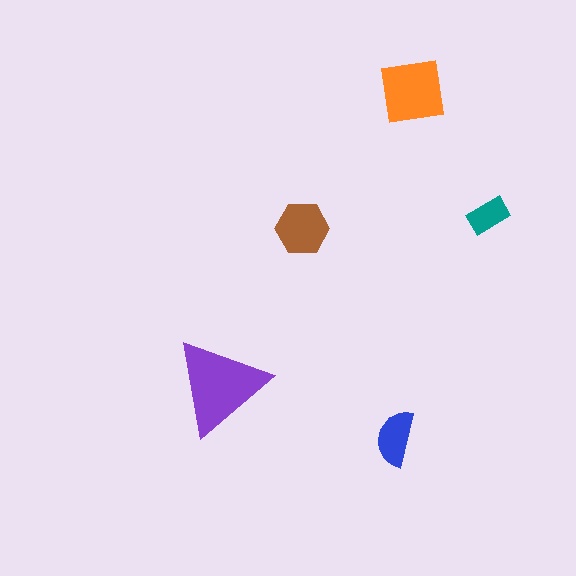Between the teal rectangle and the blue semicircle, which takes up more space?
The blue semicircle.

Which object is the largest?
The purple triangle.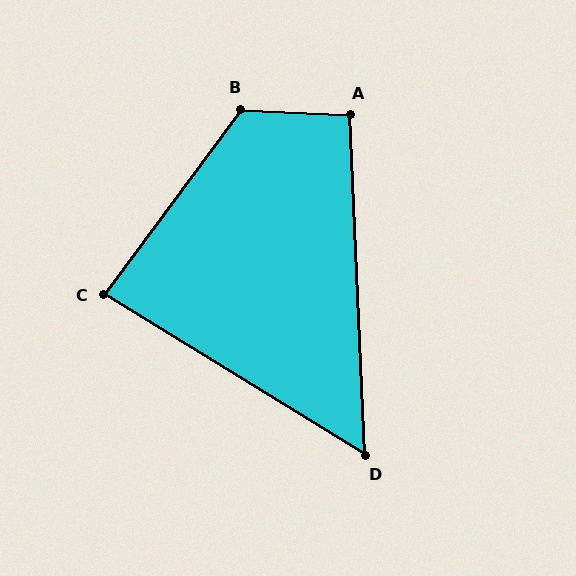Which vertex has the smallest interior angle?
D, at approximately 56 degrees.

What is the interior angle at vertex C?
Approximately 85 degrees (acute).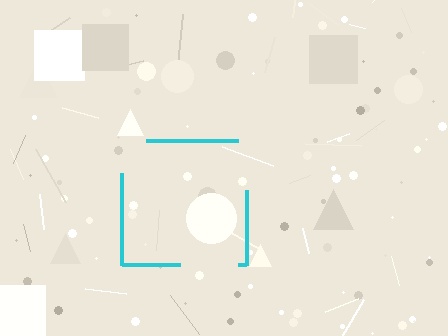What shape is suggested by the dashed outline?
The dashed outline suggests a square.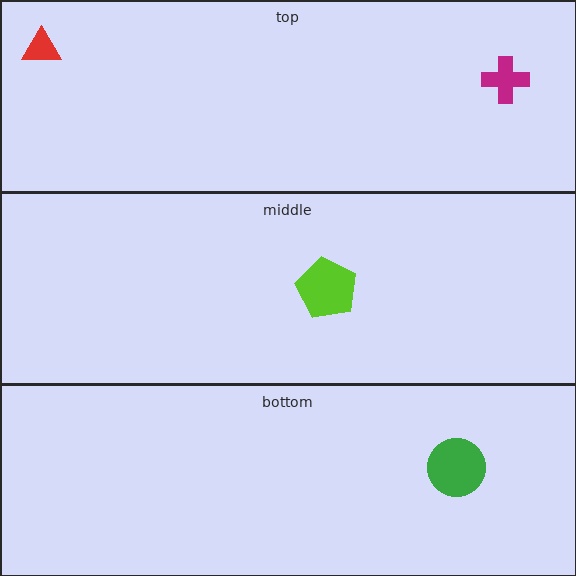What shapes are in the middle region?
The lime pentagon.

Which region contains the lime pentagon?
The middle region.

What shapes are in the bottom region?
The green circle.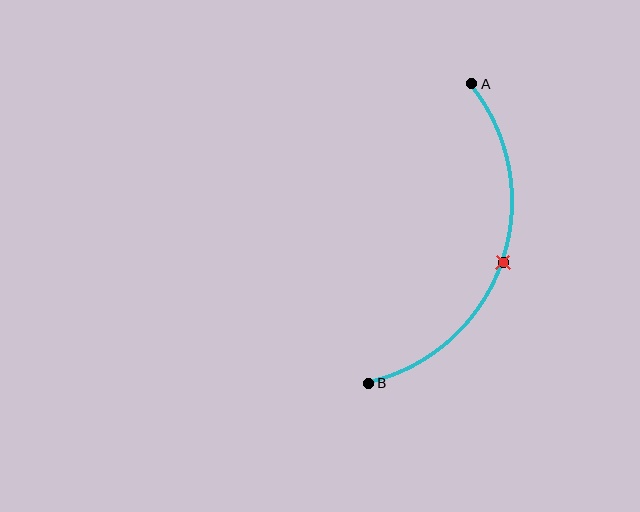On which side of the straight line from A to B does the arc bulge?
The arc bulges to the right of the straight line connecting A and B.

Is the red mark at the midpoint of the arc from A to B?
Yes. The red mark lies on the arc at equal arc-length from both A and B — it is the arc midpoint.